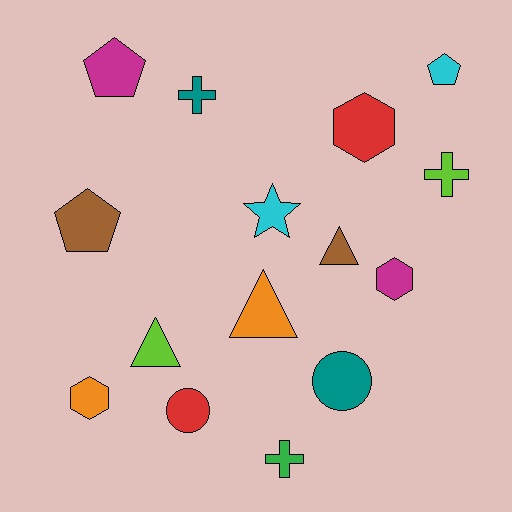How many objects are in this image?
There are 15 objects.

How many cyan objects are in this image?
There are 2 cyan objects.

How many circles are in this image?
There are 2 circles.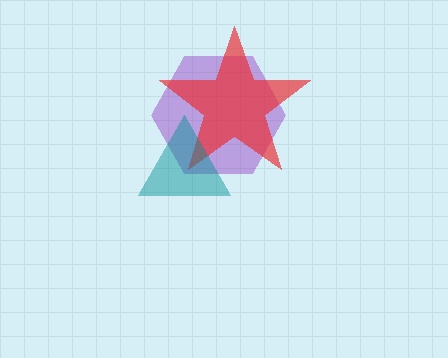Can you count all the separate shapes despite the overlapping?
Yes, there are 3 separate shapes.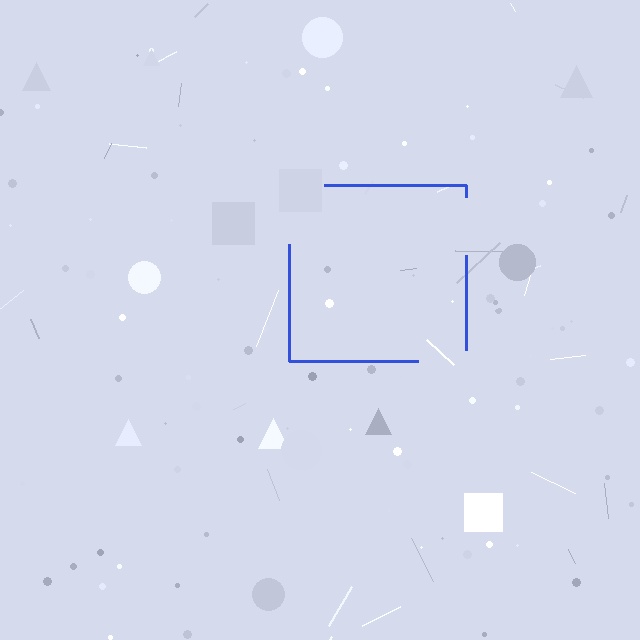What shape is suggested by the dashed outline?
The dashed outline suggests a square.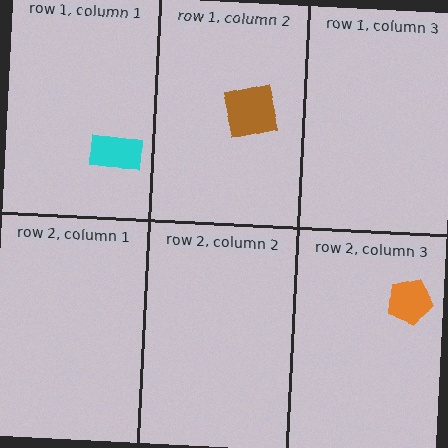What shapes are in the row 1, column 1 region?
The cyan rectangle.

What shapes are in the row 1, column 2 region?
The brown square.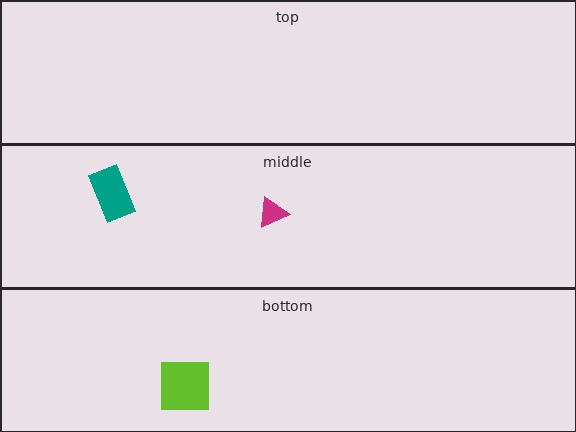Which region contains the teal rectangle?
The middle region.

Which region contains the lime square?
The bottom region.